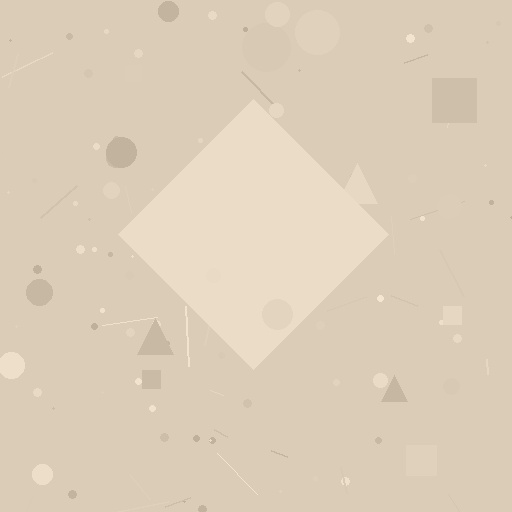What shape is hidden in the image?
A diamond is hidden in the image.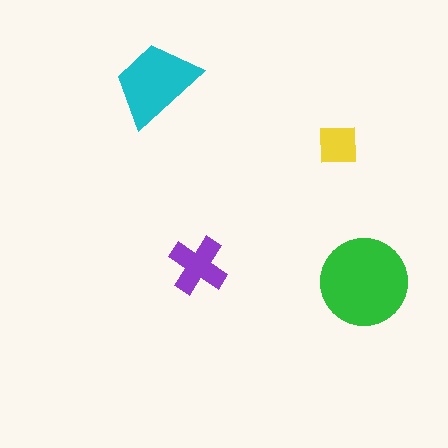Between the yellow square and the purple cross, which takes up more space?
The purple cross.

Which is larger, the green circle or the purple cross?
The green circle.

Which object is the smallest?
The yellow square.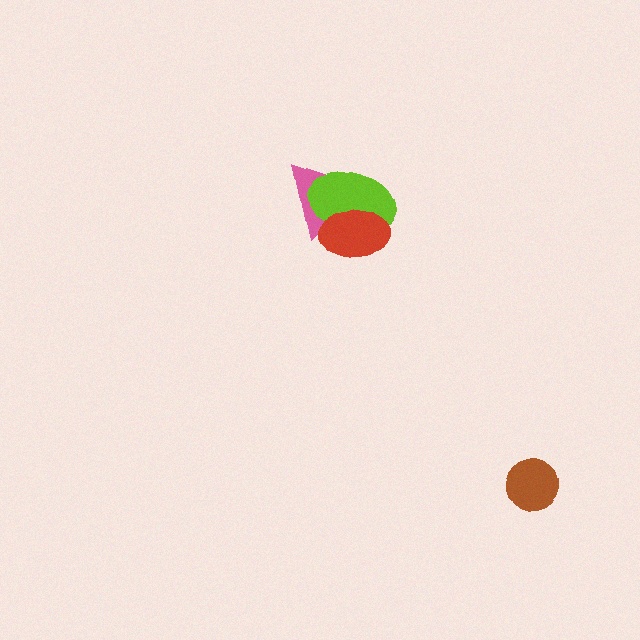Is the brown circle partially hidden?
No, no other shape covers it.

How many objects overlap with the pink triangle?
2 objects overlap with the pink triangle.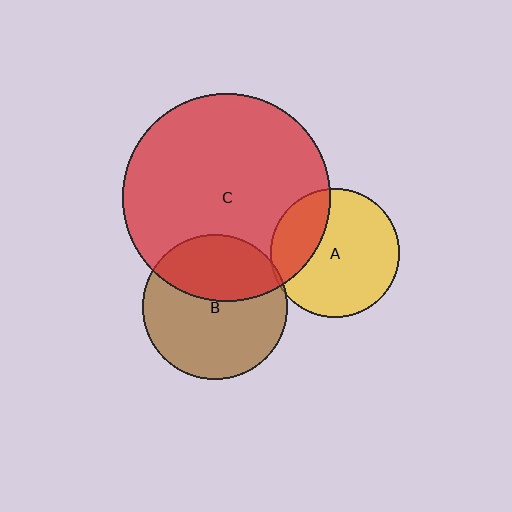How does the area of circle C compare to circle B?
Approximately 2.0 times.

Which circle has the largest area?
Circle C (red).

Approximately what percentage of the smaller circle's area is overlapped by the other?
Approximately 5%.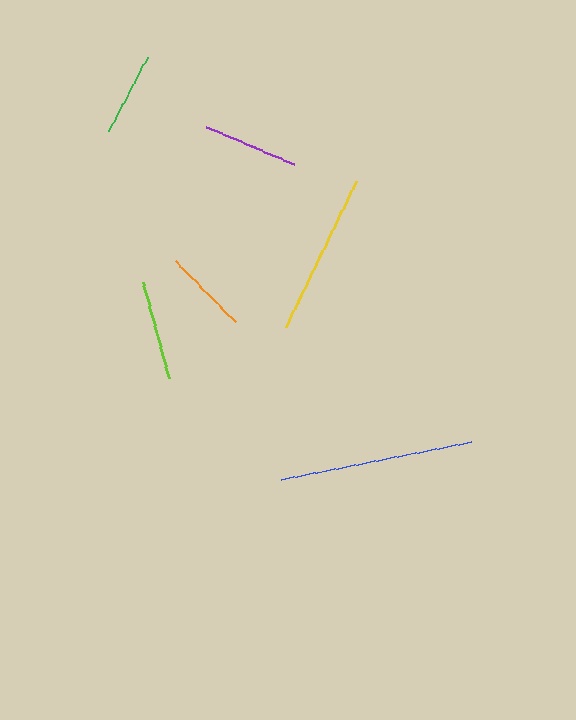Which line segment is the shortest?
The green line is the shortest at approximately 84 pixels.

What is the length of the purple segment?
The purple segment is approximately 94 pixels long.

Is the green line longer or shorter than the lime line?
The lime line is longer than the green line.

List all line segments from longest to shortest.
From longest to shortest: blue, yellow, lime, purple, orange, green.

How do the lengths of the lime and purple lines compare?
The lime and purple lines are approximately the same length.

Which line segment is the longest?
The blue line is the longest at approximately 194 pixels.